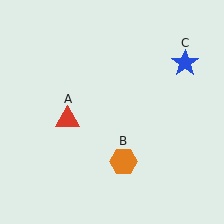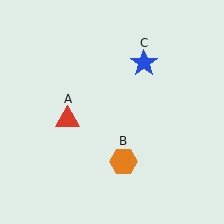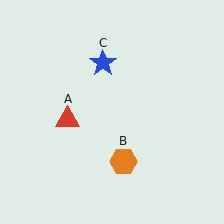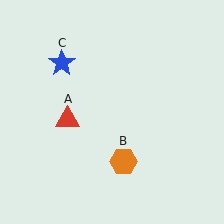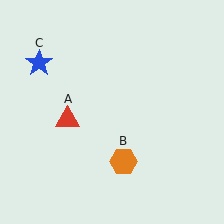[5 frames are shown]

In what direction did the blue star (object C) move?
The blue star (object C) moved left.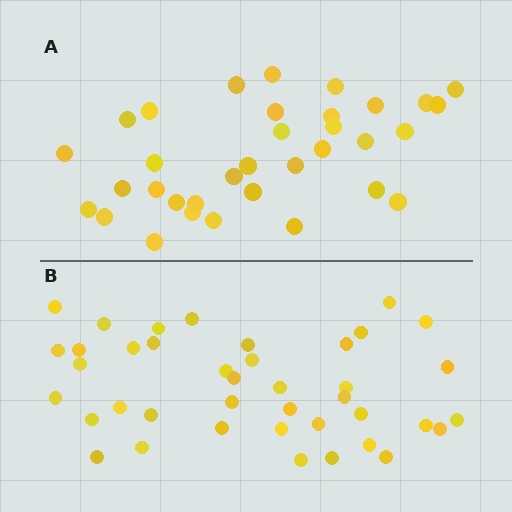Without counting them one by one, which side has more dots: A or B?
Region B (the bottom region) has more dots.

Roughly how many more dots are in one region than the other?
Region B has about 6 more dots than region A.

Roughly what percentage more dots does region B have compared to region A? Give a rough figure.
About 20% more.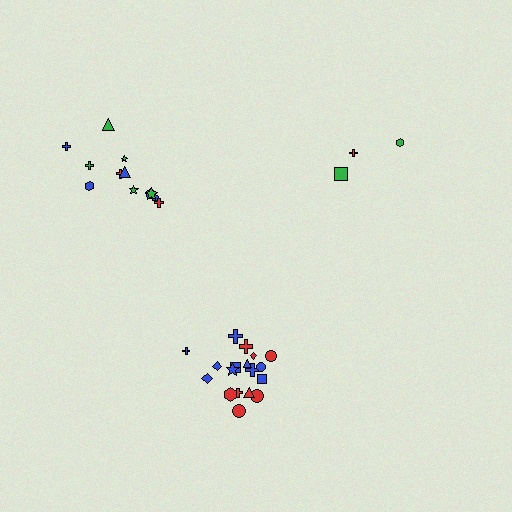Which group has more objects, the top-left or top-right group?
The top-left group.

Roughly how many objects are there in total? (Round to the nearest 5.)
Roughly 35 objects in total.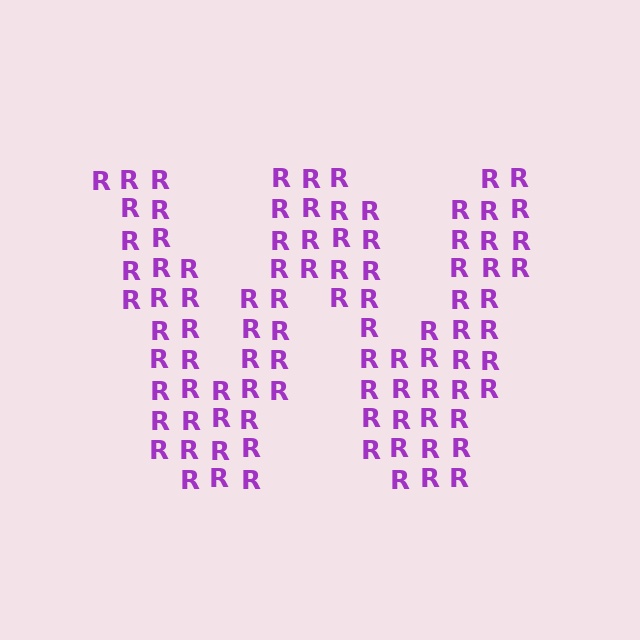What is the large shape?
The large shape is the letter W.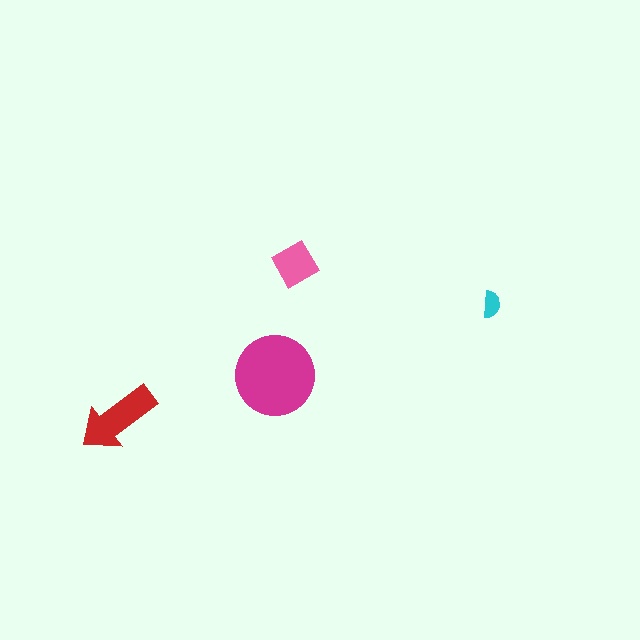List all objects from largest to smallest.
The magenta circle, the red arrow, the pink square, the cyan semicircle.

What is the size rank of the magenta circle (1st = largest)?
1st.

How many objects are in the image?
There are 4 objects in the image.